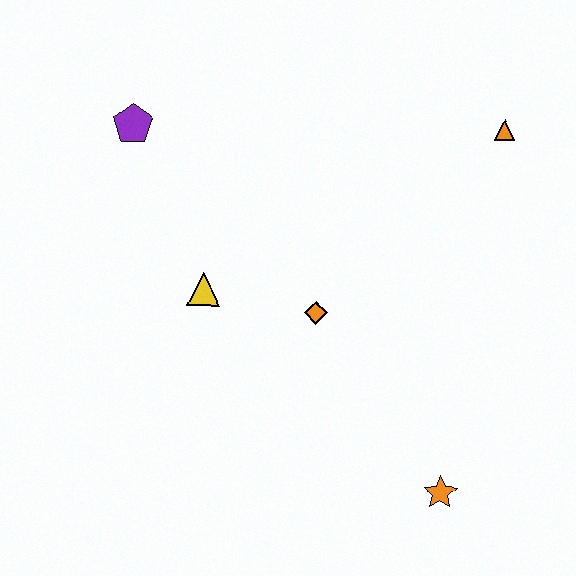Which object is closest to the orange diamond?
The yellow triangle is closest to the orange diamond.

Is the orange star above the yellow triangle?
No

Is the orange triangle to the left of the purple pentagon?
No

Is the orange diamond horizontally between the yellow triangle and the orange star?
Yes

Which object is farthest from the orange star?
The purple pentagon is farthest from the orange star.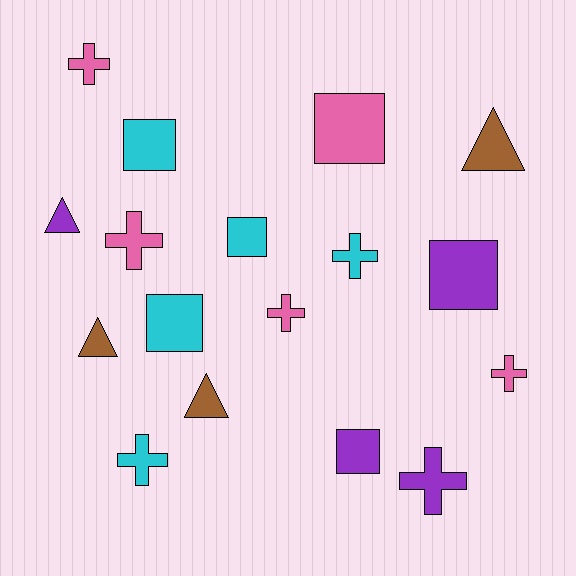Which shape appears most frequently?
Cross, with 7 objects.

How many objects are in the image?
There are 17 objects.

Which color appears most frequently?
Pink, with 5 objects.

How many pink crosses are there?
There are 4 pink crosses.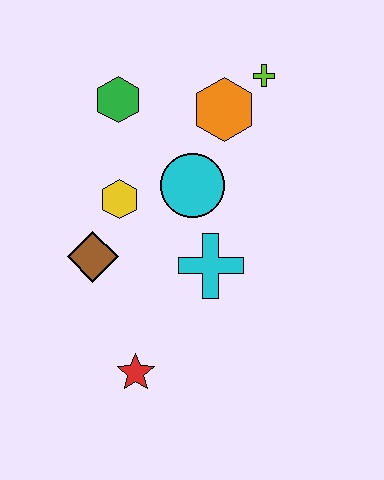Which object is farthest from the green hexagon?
The red star is farthest from the green hexagon.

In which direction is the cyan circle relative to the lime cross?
The cyan circle is below the lime cross.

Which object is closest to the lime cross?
The orange hexagon is closest to the lime cross.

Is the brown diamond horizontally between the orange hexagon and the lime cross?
No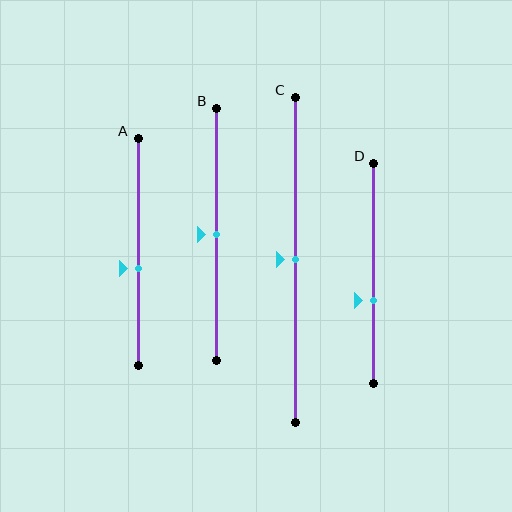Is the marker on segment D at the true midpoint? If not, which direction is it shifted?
No, the marker on segment D is shifted downward by about 12% of the segment length.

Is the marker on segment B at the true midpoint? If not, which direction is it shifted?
Yes, the marker on segment B is at the true midpoint.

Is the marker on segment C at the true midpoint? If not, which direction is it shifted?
Yes, the marker on segment C is at the true midpoint.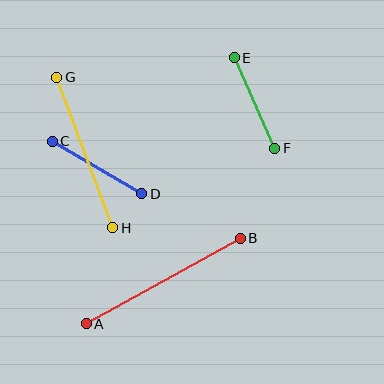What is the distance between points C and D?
The distance is approximately 103 pixels.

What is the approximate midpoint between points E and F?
The midpoint is at approximately (254, 103) pixels.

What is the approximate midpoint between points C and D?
The midpoint is at approximately (97, 167) pixels.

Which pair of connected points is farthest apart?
Points A and B are farthest apart.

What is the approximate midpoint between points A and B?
The midpoint is at approximately (163, 281) pixels.